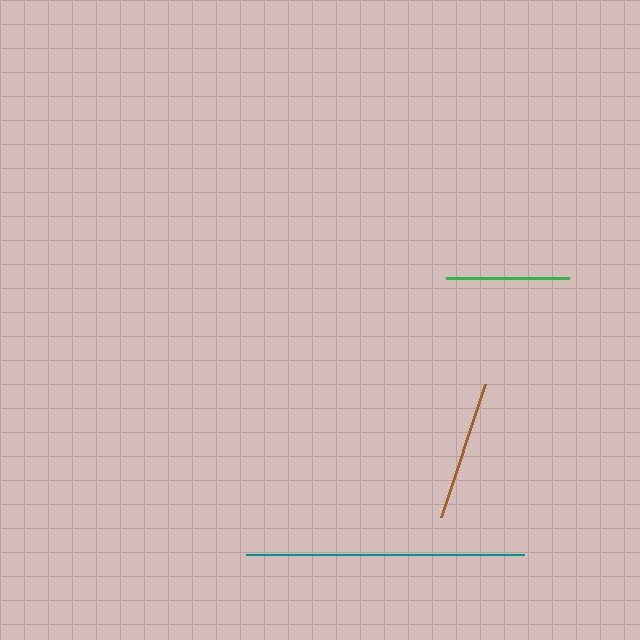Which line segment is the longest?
The teal line is the longest at approximately 278 pixels.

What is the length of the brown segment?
The brown segment is approximately 140 pixels long.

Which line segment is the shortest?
The green line is the shortest at approximately 123 pixels.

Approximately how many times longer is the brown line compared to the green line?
The brown line is approximately 1.1 times the length of the green line.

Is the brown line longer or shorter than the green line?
The brown line is longer than the green line.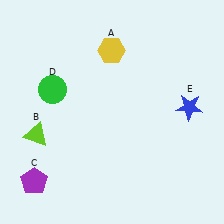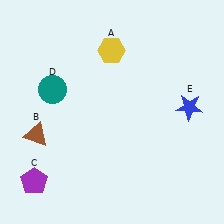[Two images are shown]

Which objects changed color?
B changed from lime to brown. D changed from green to teal.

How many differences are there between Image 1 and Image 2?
There are 2 differences between the two images.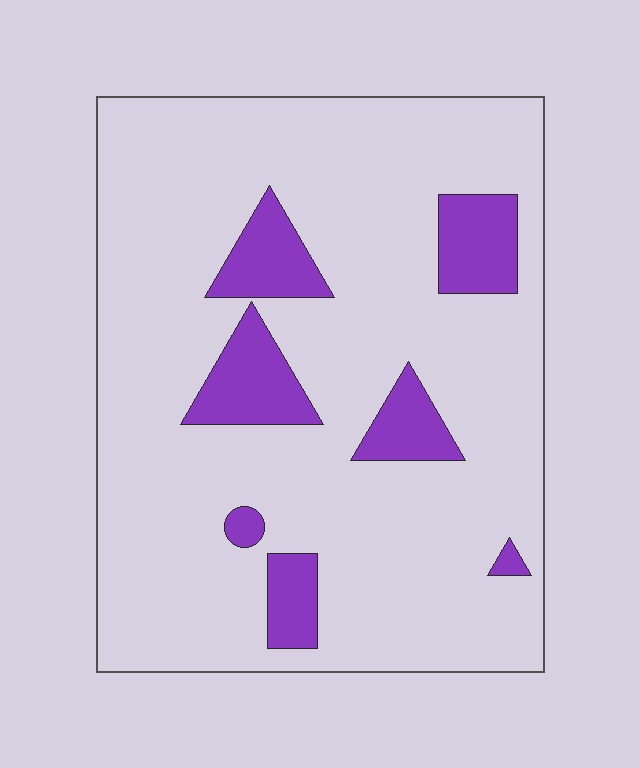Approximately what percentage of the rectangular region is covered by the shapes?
Approximately 15%.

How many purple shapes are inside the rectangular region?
7.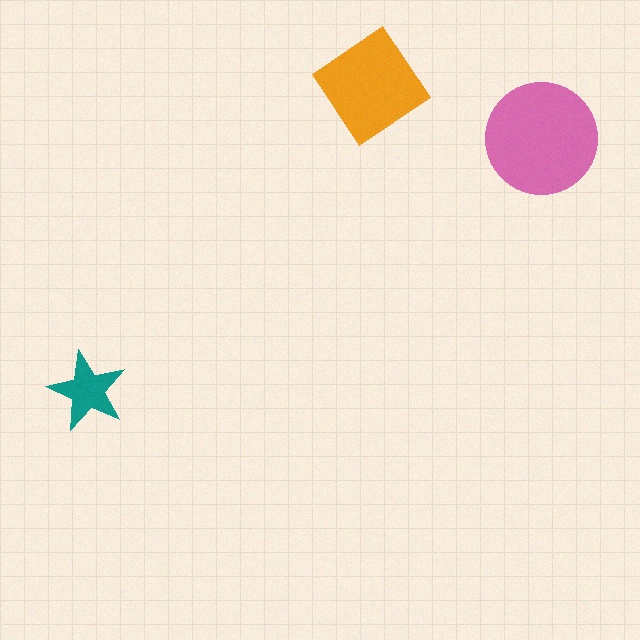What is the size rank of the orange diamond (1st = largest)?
2nd.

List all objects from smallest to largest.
The teal star, the orange diamond, the pink circle.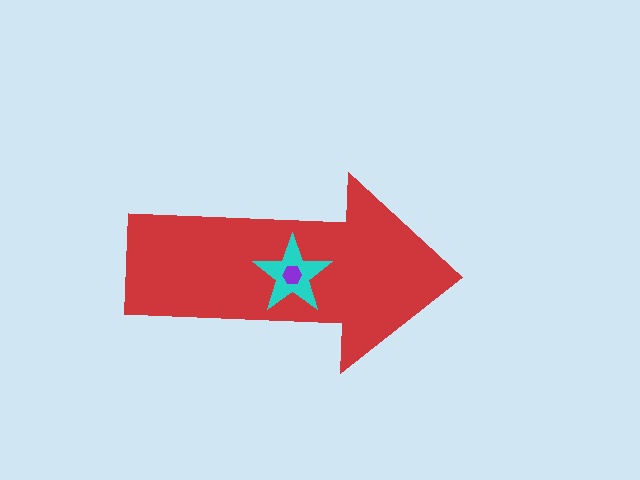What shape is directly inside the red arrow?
The cyan star.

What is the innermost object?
The purple hexagon.